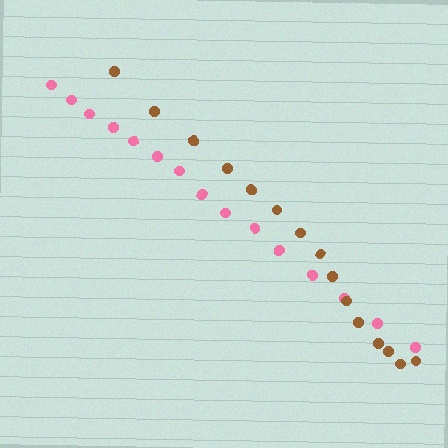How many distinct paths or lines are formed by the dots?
There are 2 distinct paths.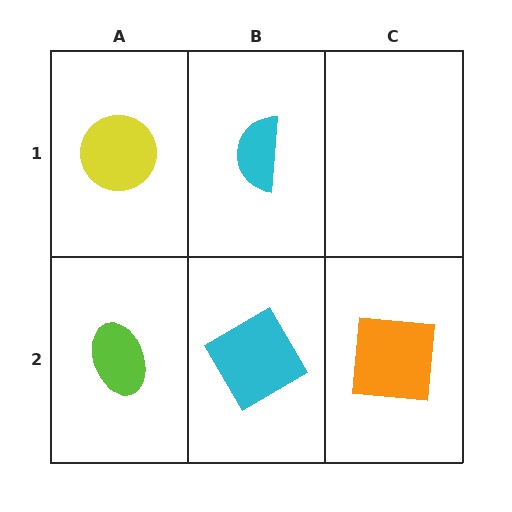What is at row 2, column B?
A cyan diamond.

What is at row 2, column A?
A lime ellipse.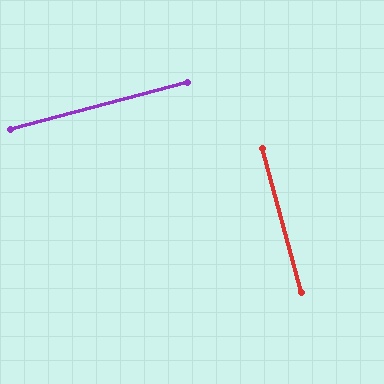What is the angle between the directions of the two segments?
Approximately 90 degrees.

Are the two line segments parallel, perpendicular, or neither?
Perpendicular — they meet at approximately 90°.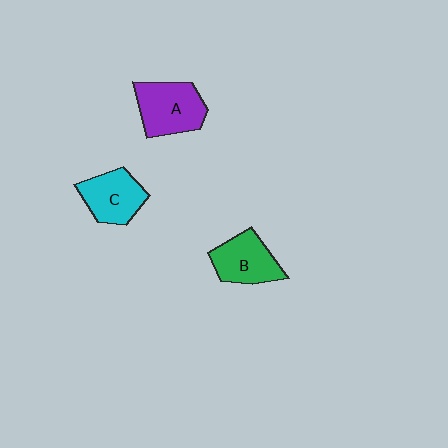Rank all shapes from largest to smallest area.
From largest to smallest: A (purple), B (green), C (cyan).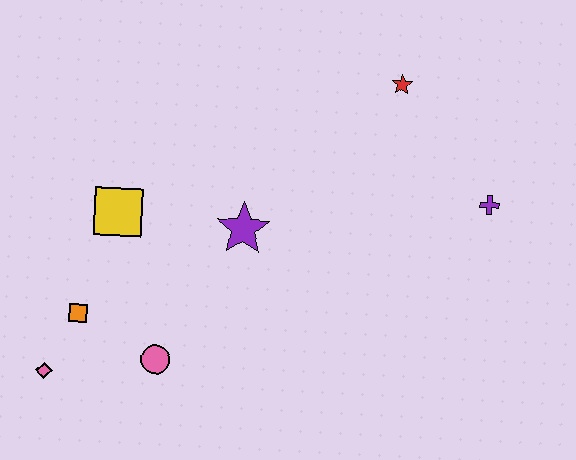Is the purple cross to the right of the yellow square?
Yes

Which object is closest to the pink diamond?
The orange square is closest to the pink diamond.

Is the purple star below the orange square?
No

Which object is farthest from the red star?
The pink diamond is farthest from the red star.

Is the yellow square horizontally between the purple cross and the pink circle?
No